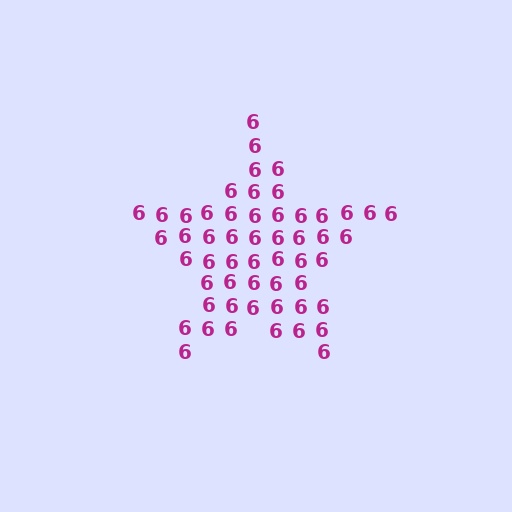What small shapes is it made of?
It is made of small digit 6's.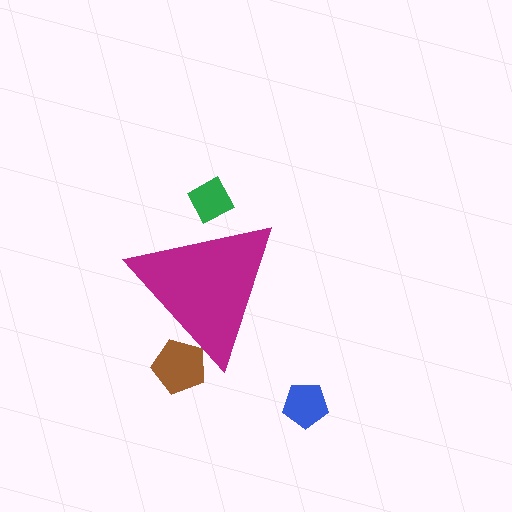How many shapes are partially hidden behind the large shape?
2 shapes are partially hidden.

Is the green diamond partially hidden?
Yes, the green diamond is partially hidden behind the magenta triangle.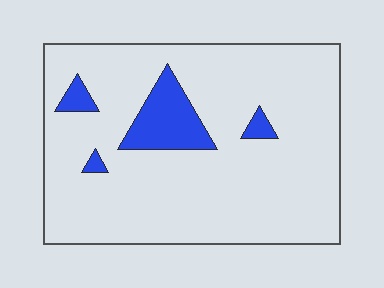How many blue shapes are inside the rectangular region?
4.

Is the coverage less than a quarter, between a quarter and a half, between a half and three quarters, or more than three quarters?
Less than a quarter.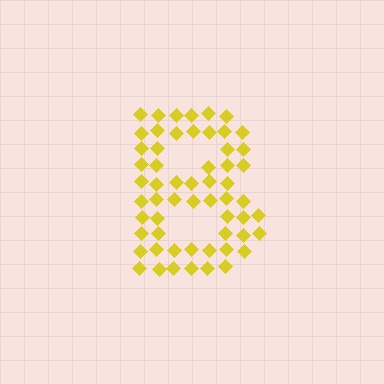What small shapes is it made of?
It is made of small diamonds.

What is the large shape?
The large shape is the letter B.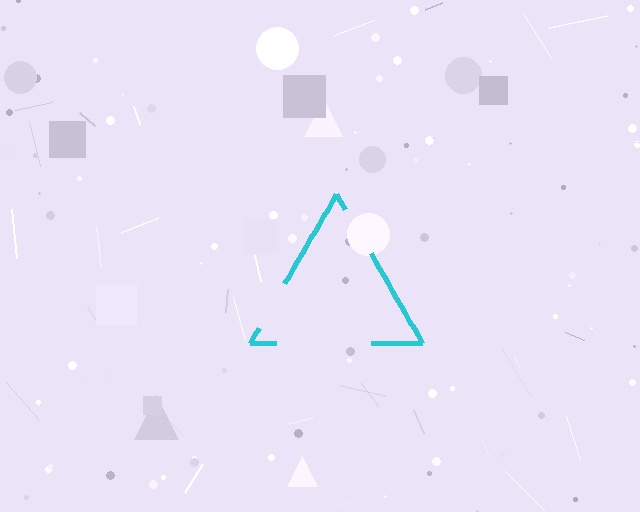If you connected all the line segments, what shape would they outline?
They would outline a triangle.